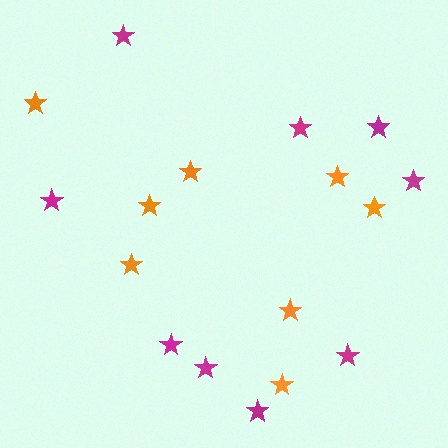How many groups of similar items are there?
There are 2 groups: one group of orange stars (8) and one group of magenta stars (9).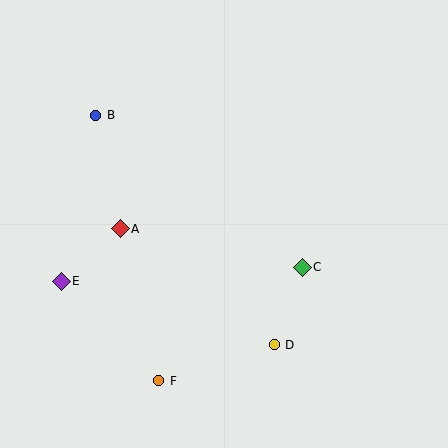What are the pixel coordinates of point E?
Point E is at (61, 281).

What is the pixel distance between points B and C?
The distance between B and C is 257 pixels.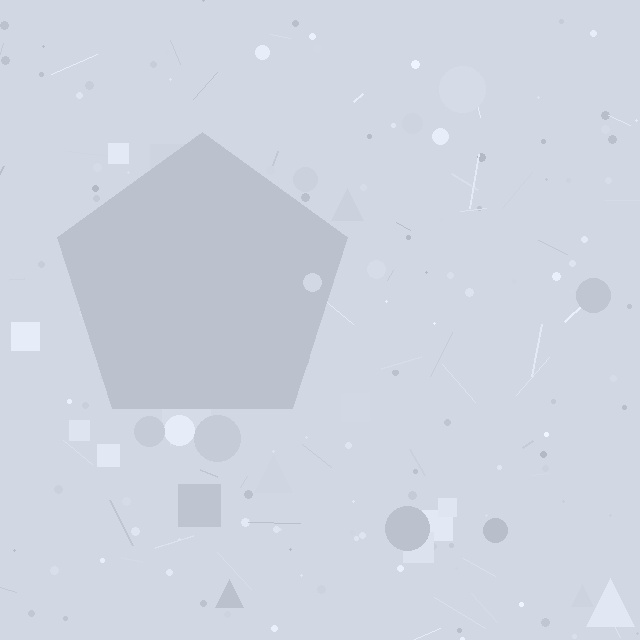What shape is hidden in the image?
A pentagon is hidden in the image.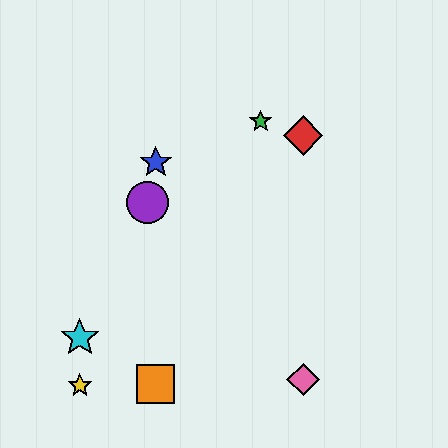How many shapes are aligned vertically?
2 shapes (the red diamond, the pink diamond) are aligned vertically.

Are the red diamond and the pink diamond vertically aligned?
Yes, both are at x≈303.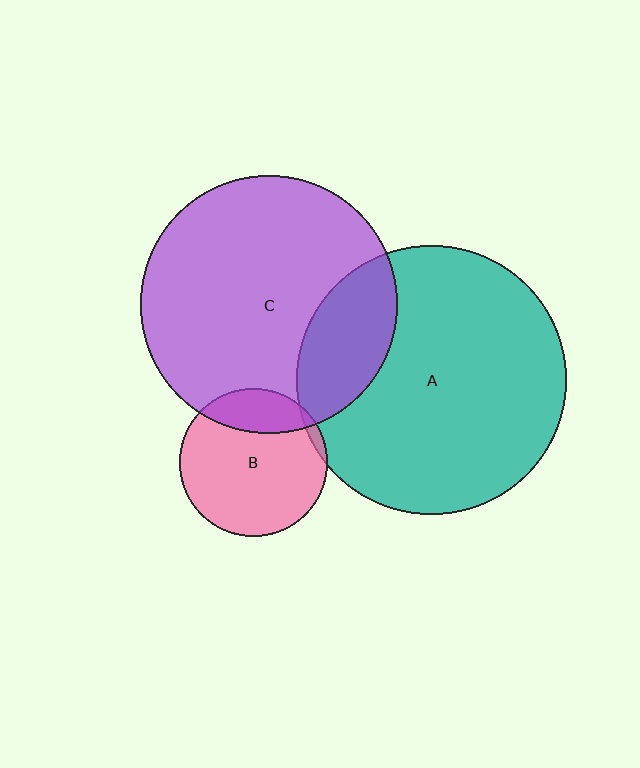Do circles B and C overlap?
Yes.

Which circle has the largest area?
Circle A (teal).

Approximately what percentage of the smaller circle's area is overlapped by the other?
Approximately 20%.